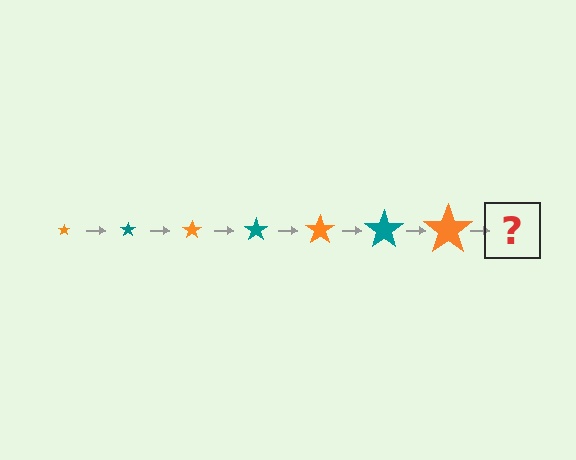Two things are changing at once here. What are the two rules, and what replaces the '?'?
The two rules are that the star grows larger each step and the color cycles through orange and teal. The '?' should be a teal star, larger than the previous one.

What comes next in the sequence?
The next element should be a teal star, larger than the previous one.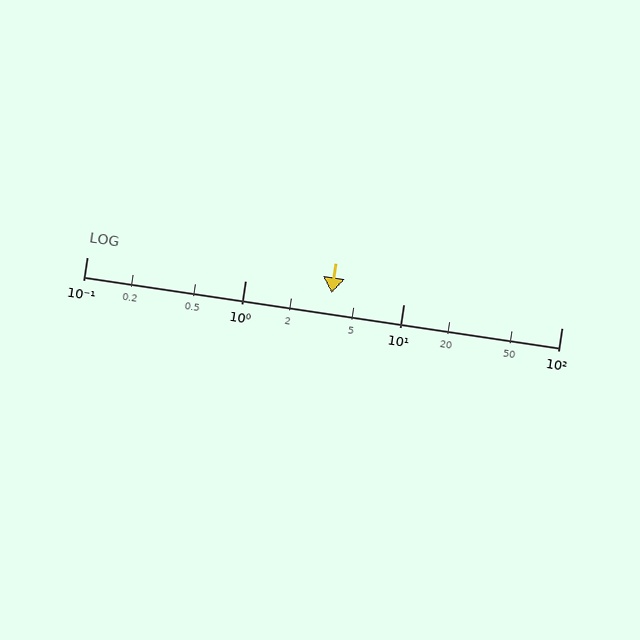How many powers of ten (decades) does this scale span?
The scale spans 3 decades, from 0.1 to 100.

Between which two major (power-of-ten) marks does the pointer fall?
The pointer is between 1 and 10.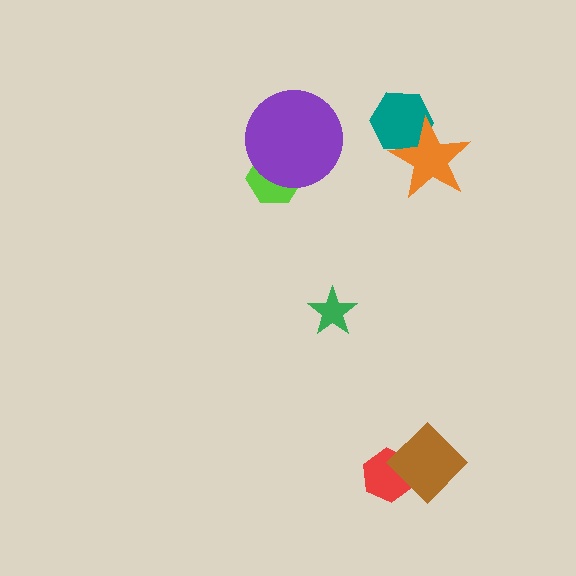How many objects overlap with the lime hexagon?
1 object overlaps with the lime hexagon.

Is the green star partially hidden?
No, no other shape covers it.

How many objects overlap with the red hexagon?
1 object overlaps with the red hexagon.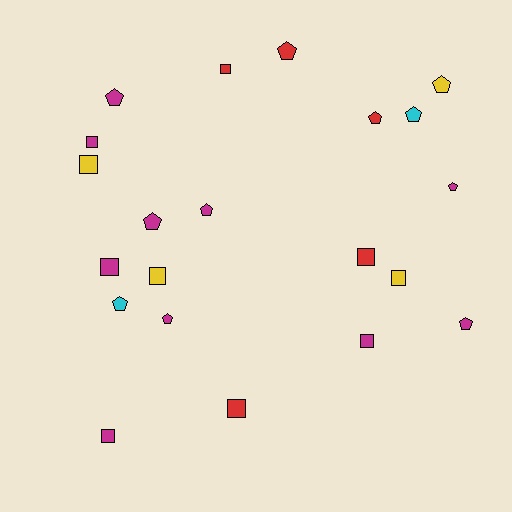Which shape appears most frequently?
Pentagon, with 11 objects.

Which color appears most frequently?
Magenta, with 10 objects.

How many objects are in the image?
There are 21 objects.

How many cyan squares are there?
There are no cyan squares.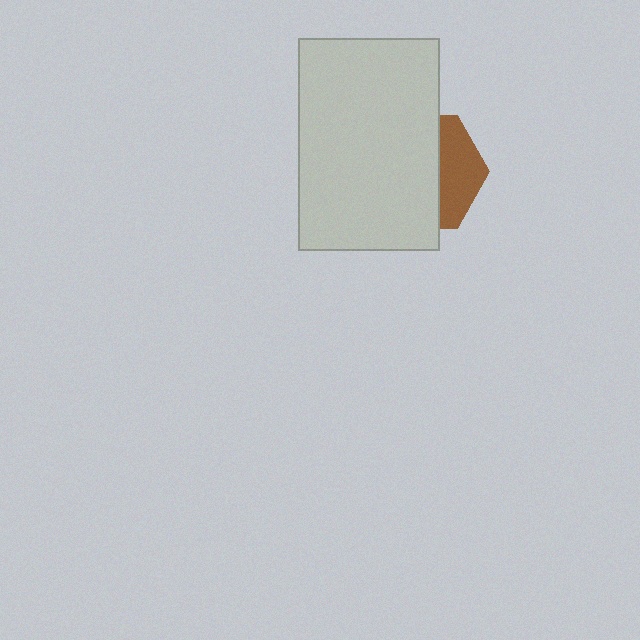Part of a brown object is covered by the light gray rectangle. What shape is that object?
It is a hexagon.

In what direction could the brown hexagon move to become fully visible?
The brown hexagon could move right. That would shift it out from behind the light gray rectangle entirely.